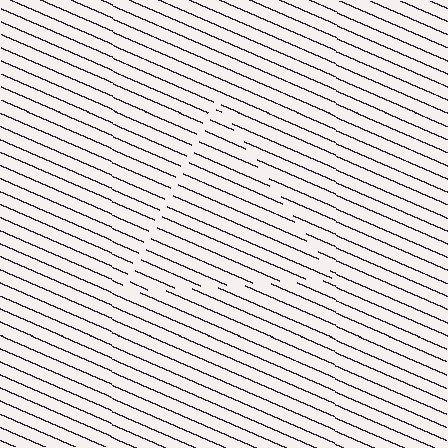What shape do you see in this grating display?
An illusory triangle. The interior of the shape contains the same grating, shifted by half a period — the contour is defined by the phase discontinuity where line-ends from the inner and outer gratings abut.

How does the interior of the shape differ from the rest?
The interior of the shape contains the same grating, shifted by half a period — the contour is defined by the phase discontinuity where line-ends from the inner and outer gratings abut.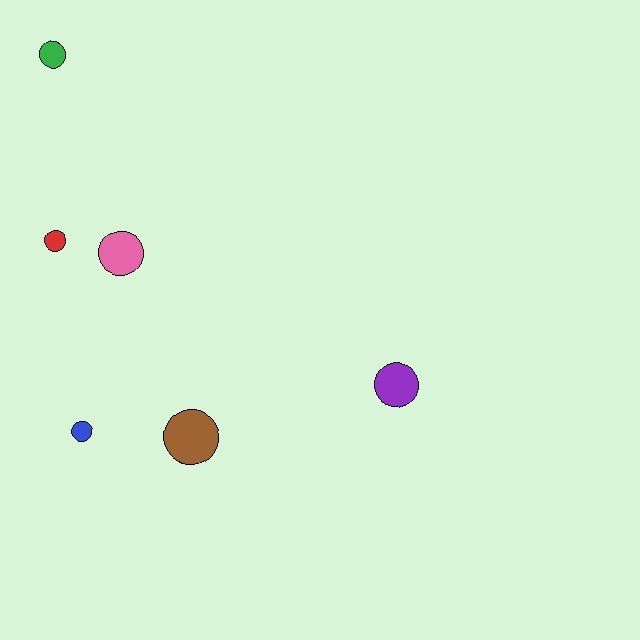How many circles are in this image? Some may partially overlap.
There are 6 circles.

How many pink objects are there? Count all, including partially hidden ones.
There is 1 pink object.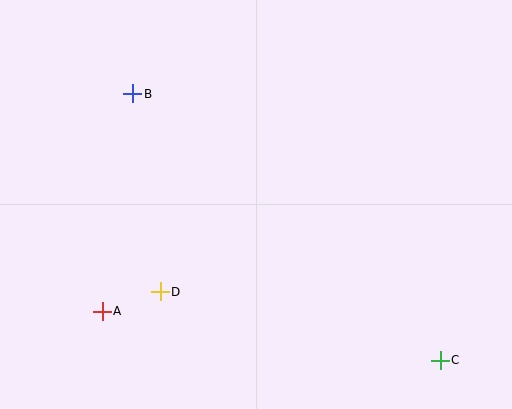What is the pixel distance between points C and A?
The distance between C and A is 341 pixels.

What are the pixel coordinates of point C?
Point C is at (440, 360).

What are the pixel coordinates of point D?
Point D is at (160, 292).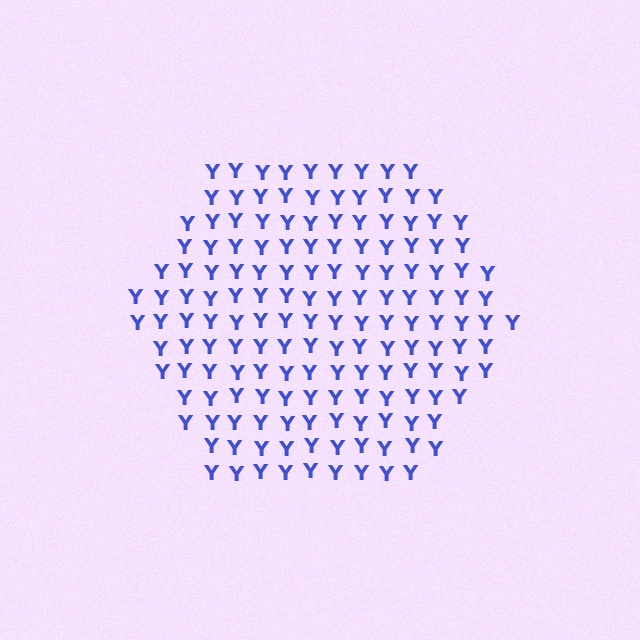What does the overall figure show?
The overall figure shows a hexagon.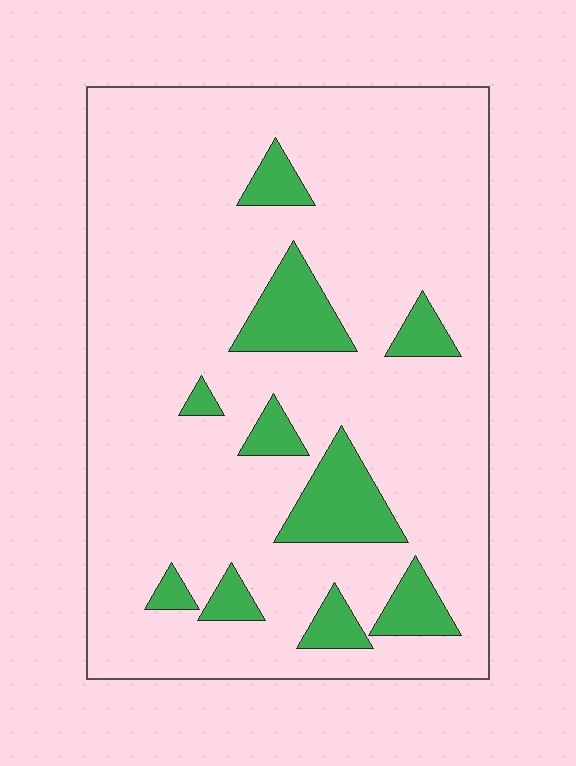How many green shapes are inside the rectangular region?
10.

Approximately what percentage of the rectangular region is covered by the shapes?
Approximately 15%.